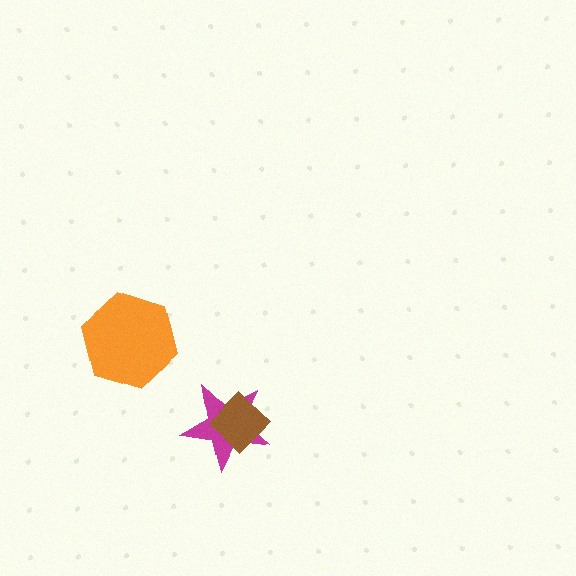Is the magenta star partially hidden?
Yes, it is partially covered by another shape.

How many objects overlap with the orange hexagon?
0 objects overlap with the orange hexagon.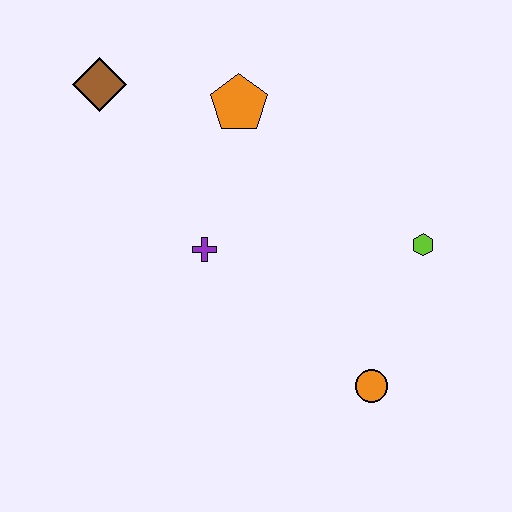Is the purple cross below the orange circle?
No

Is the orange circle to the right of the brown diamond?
Yes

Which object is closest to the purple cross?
The orange pentagon is closest to the purple cross.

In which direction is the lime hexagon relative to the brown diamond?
The lime hexagon is to the right of the brown diamond.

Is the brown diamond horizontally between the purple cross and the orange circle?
No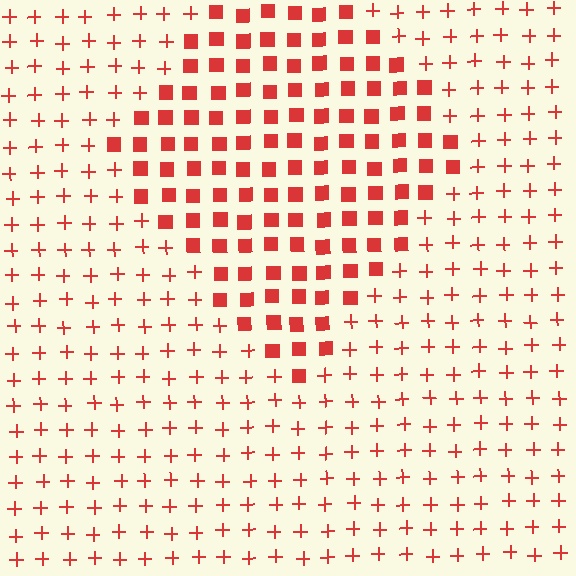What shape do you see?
I see a diamond.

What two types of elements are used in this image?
The image uses squares inside the diamond region and plus signs outside it.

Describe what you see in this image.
The image is filled with small red elements arranged in a uniform grid. A diamond-shaped region contains squares, while the surrounding area contains plus signs. The boundary is defined purely by the change in element shape.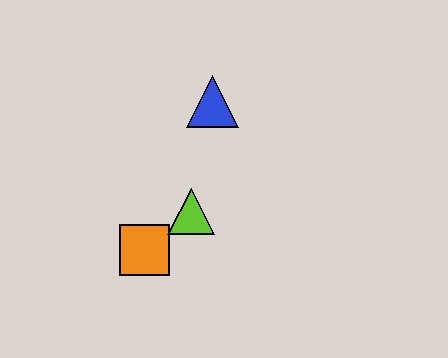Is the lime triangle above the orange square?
Yes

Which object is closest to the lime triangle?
The orange square is closest to the lime triangle.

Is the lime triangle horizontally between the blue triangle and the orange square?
Yes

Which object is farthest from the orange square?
The blue triangle is farthest from the orange square.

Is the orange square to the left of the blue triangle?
Yes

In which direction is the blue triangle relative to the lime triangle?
The blue triangle is above the lime triangle.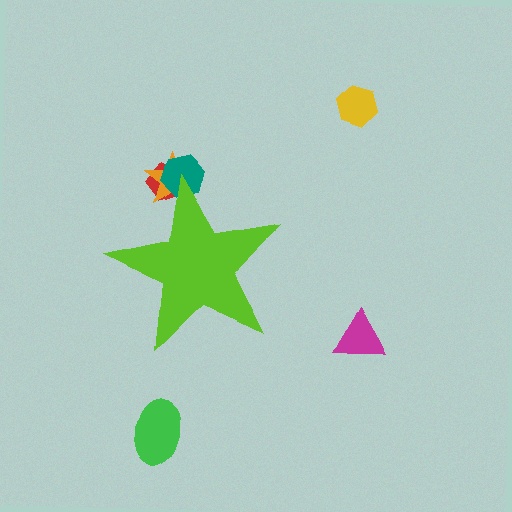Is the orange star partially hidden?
Yes, the orange star is partially hidden behind the lime star.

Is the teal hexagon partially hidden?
Yes, the teal hexagon is partially hidden behind the lime star.